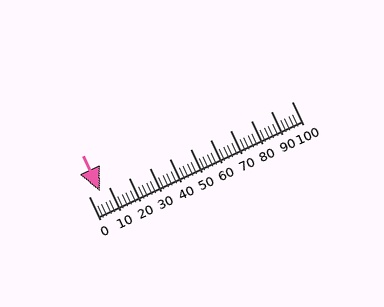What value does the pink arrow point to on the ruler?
The pink arrow points to approximately 6.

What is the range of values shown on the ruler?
The ruler shows values from 0 to 100.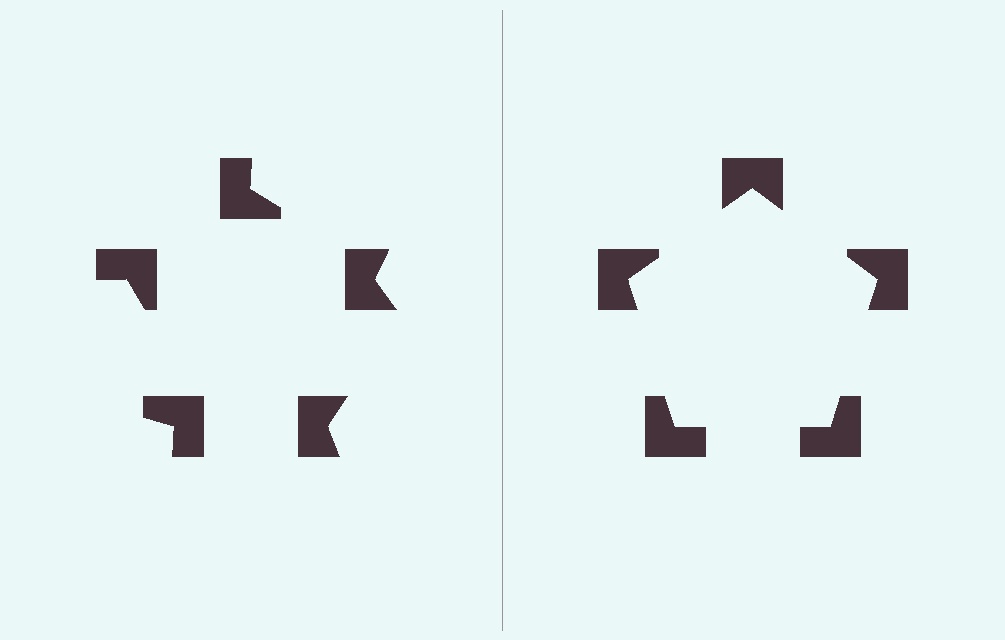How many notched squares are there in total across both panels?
10 — 5 on each side.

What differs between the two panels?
The notched squares are positioned identically on both sides; only the wedge orientations differ. On the right they align to a pentagon; on the left they are misaligned.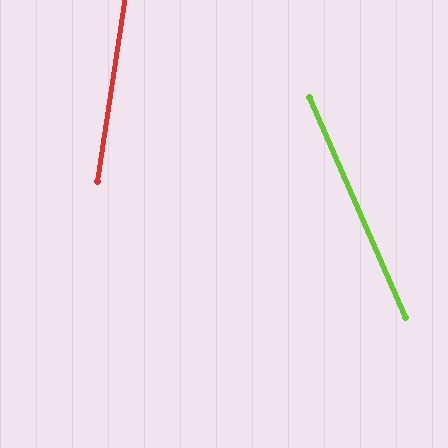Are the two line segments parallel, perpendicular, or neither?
Neither parallel nor perpendicular — they differ by about 32°.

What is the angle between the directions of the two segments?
Approximately 32 degrees.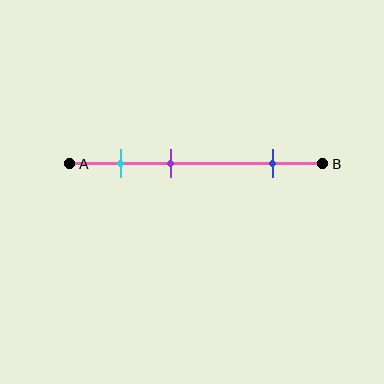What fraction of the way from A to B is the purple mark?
The purple mark is approximately 40% (0.4) of the way from A to B.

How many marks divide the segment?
There are 3 marks dividing the segment.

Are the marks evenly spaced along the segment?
No, the marks are not evenly spaced.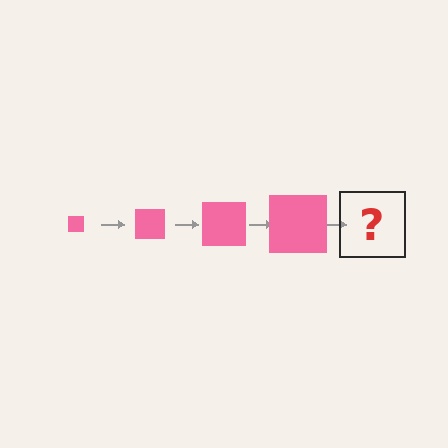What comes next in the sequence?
The next element should be a pink square, larger than the previous one.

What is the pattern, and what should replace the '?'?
The pattern is that the square gets progressively larger each step. The '?' should be a pink square, larger than the previous one.